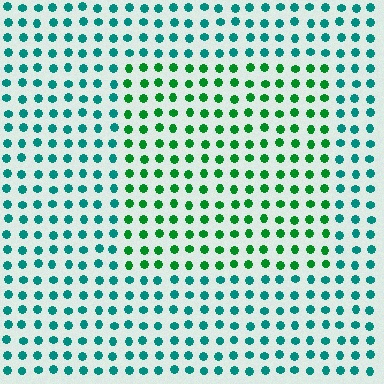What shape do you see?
I see a rectangle.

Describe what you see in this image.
The image is filled with small teal elements in a uniform arrangement. A rectangle-shaped region is visible where the elements are tinted to a slightly different hue, forming a subtle color boundary.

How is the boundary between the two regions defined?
The boundary is defined purely by a slight shift in hue (about 40 degrees). Spacing, size, and orientation are identical on both sides.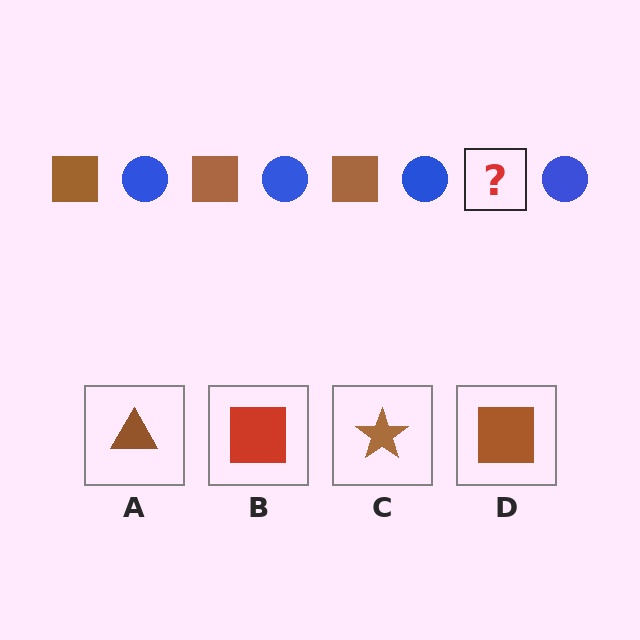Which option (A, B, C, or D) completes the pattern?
D.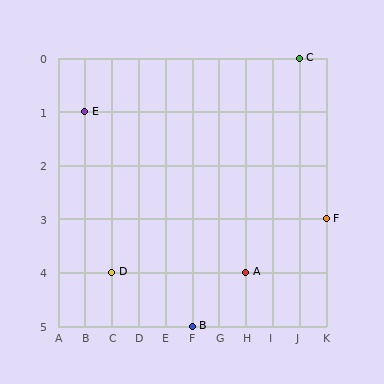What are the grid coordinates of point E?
Point E is at grid coordinates (B, 1).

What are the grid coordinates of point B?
Point B is at grid coordinates (F, 5).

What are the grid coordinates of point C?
Point C is at grid coordinates (J, 0).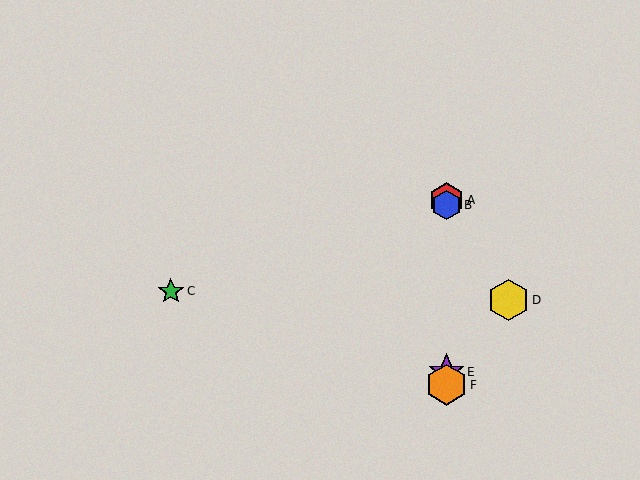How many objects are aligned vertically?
4 objects (A, B, E, F) are aligned vertically.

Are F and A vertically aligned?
Yes, both are at x≈447.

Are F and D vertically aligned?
No, F is at x≈447 and D is at x≈508.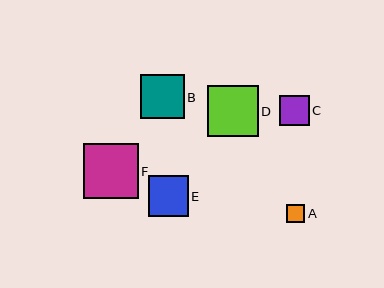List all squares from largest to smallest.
From largest to smallest: F, D, B, E, C, A.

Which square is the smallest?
Square A is the smallest with a size of approximately 18 pixels.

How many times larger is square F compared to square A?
Square F is approximately 3.1 times the size of square A.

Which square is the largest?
Square F is the largest with a size of approximately 55 pixels.